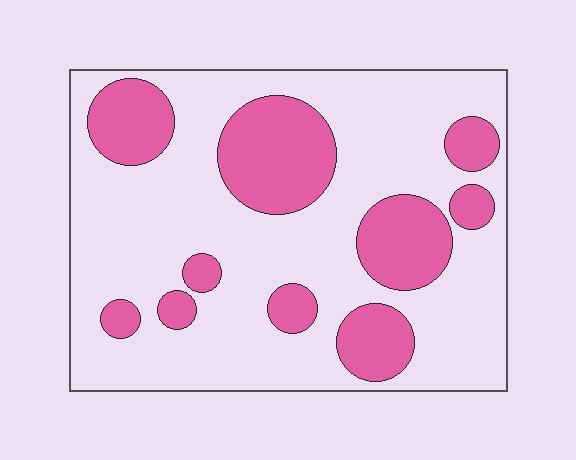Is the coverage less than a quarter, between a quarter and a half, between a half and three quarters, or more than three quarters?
Between a quarter and a half.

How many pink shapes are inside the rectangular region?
10.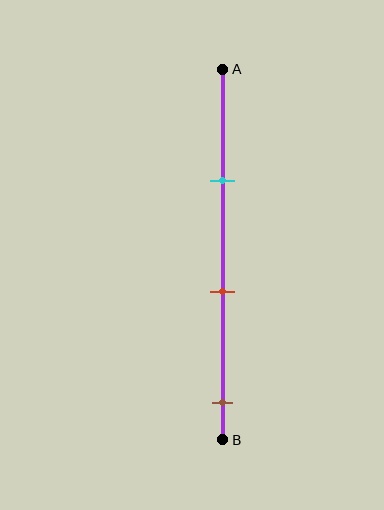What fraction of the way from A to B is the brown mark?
The brown mark is approximately 90% (0.9) of the way from A to B.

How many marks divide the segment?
There are 3 marks dividing the segment.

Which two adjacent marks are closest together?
The cyan and red marks are the closest adjacent pair.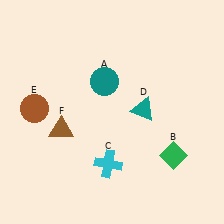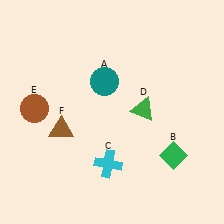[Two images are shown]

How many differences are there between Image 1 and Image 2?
There is 1 difference between the two images.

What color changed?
The triangle (D) changed from teal in Image 1 to green in Image 2.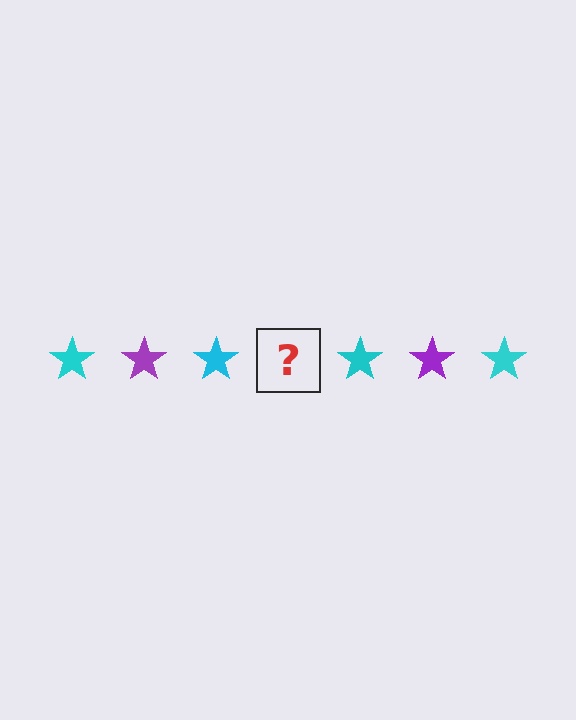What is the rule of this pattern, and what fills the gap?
The rule is that the pattern cycles through cyan, purple stars. The gap should be filled with a purple star.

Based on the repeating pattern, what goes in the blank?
The blank should be a purple star.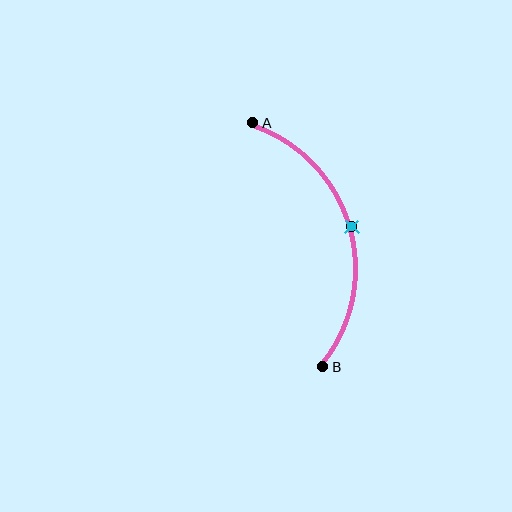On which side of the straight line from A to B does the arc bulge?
The arc bulges to the right of the straight line connecting A and B.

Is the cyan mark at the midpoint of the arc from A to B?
Yes. The cyan mark lies on the arc at equal arc-length from both A and B — it is the arc midpoint.